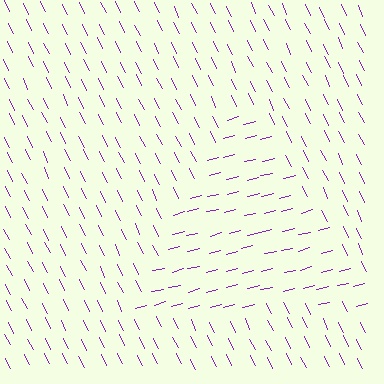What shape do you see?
I see a triangle.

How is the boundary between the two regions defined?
The boundary is defined purely by a change in line orientation (approximately 78 degrees difference). All lines are the same color and thickness.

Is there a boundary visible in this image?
Yes, there is a texture boundary formed by a change in line orientation.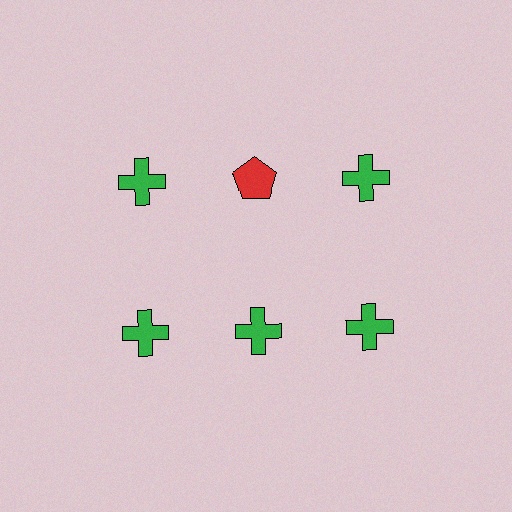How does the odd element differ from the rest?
It differs in both color (red instead of green) and shape (pentagon instead of cross).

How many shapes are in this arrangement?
There are 6 shapes arranged in a grid pattern.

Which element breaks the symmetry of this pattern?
The red pentagon in the top row, second from left column breaks the symmetry. All other shapes are green crosses.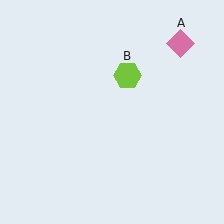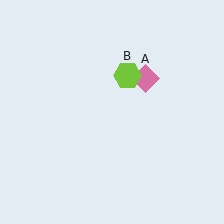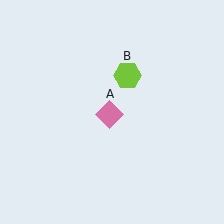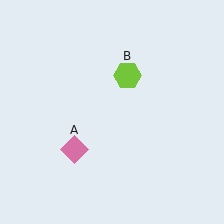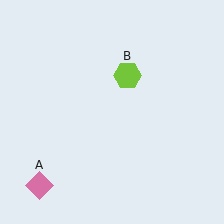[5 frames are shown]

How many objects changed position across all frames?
1 object changed position: pink diamond (object A).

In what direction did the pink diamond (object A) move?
The pink diamond (object A) moved down and to the left.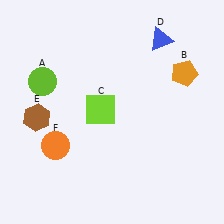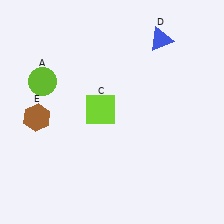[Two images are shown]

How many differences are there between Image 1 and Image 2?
There are 2 differences between the two images.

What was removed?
The orange pentagon (B), the orange circle (F) were removed in Image 2.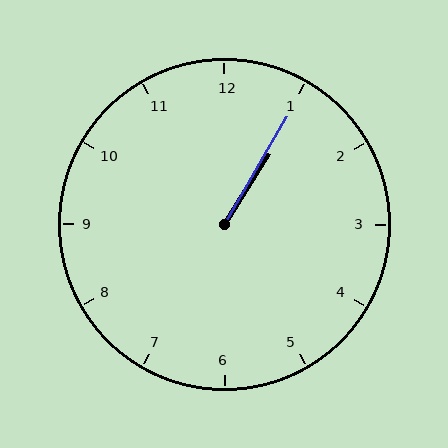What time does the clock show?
1:05.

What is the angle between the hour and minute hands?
Approximately 2 degrees.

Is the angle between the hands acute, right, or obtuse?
It is acute.